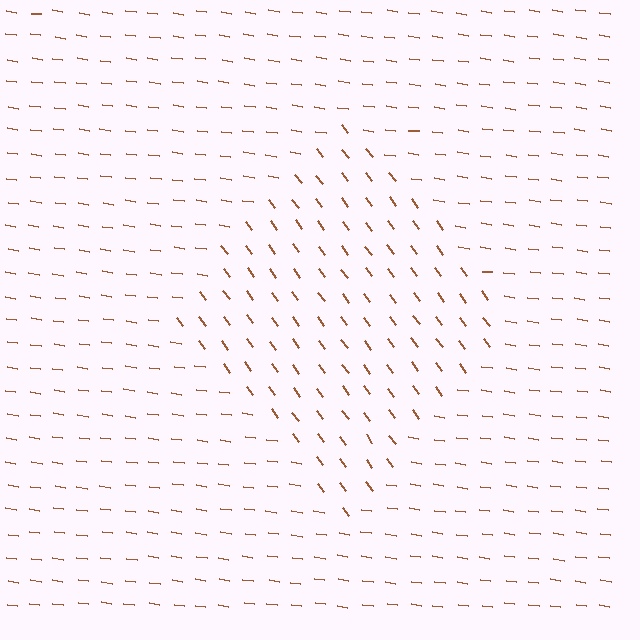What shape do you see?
I see a diamond.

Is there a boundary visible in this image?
Yes, there is a texture boundary formed by a change in line orientation.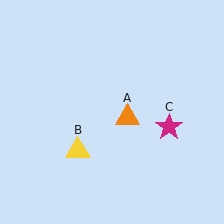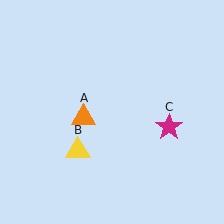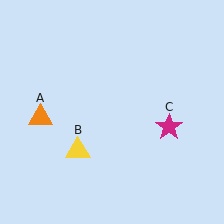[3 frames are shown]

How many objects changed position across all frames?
1 object changed position: orange triangle (object A).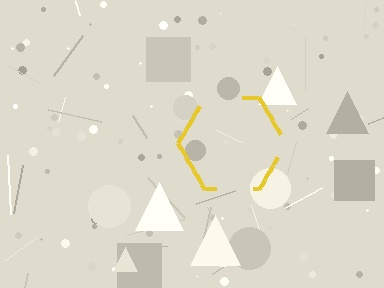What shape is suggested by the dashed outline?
The dashed outline suggests a hexagon.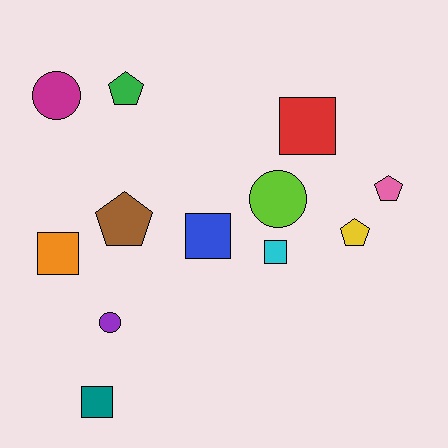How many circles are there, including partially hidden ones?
There are 3 circles.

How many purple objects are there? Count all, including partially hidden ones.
There is 1 purple object.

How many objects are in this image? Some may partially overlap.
There are 12 objects.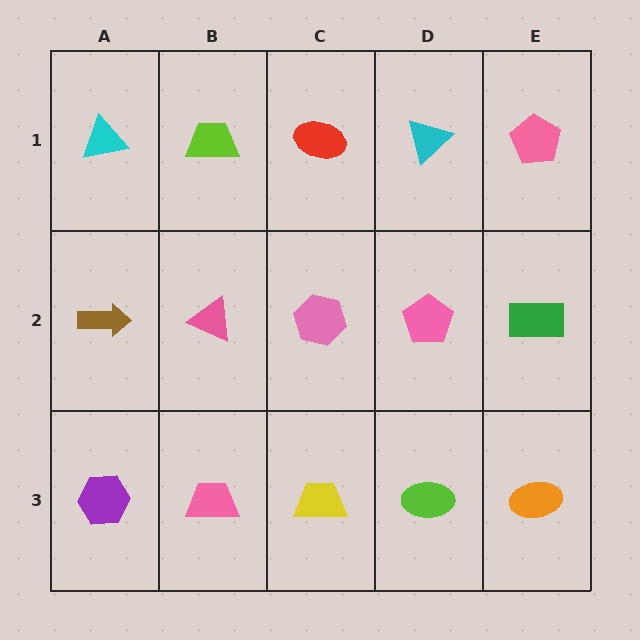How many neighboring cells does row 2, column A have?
3.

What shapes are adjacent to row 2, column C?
A red ellipse (row 1, column C), a yellow trapezoid (row 3, column C), a pink triangle (row 2, column B), a pink pentagon (row 2, column D).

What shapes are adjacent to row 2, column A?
A cyan triangle (row 1, column A), a purple hexagon (row 3, column A), a pink triangle (row 2, column B).